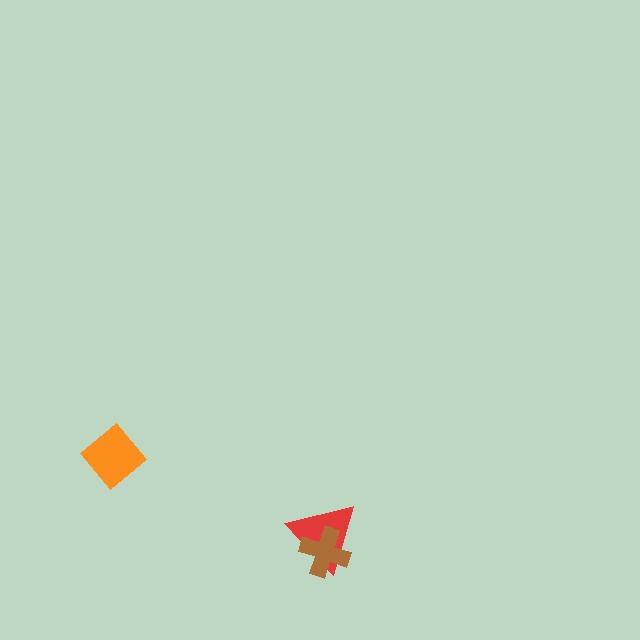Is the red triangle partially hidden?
Yes, it is partially covered by another shape.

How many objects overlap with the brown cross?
1 object overlaps with the brown cross.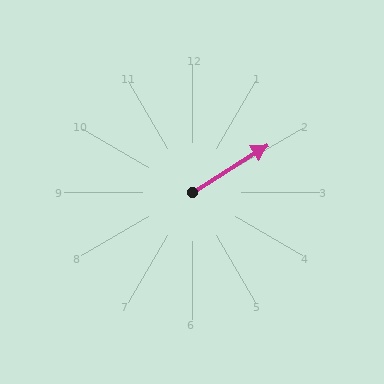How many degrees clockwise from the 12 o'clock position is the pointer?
Approximately 58 degrees.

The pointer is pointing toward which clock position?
Roughly 2 o'clock.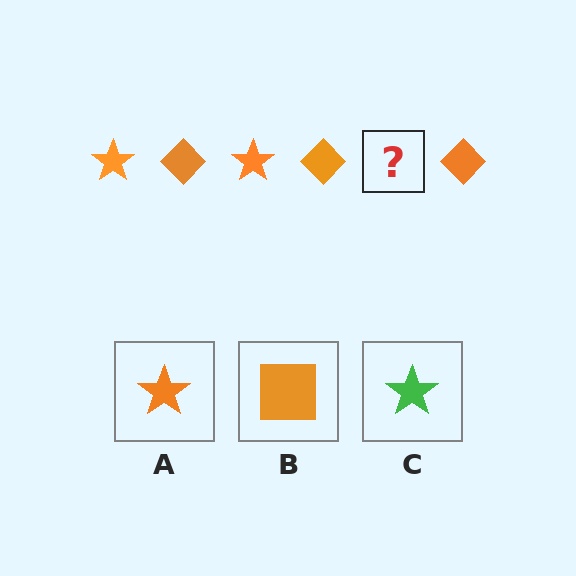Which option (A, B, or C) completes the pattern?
A.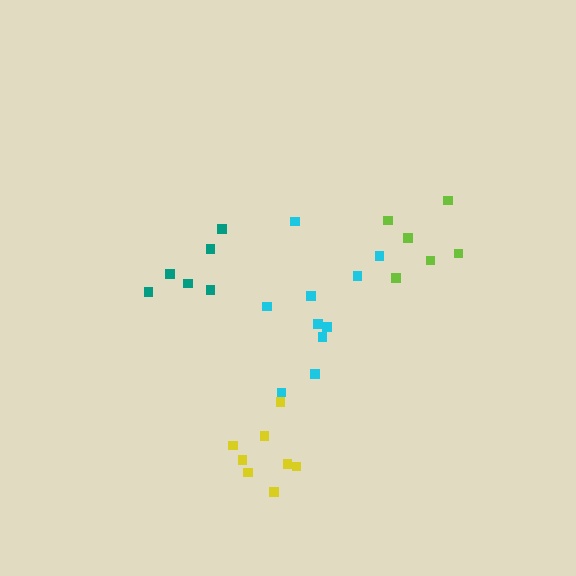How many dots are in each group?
Group 1: 6 dots, Group 2: 10 dots, Group 3: 8 dots, Group 4: 6 dots (30 total).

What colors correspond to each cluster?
The clusters are colored: teal, cyan, yellow, lime.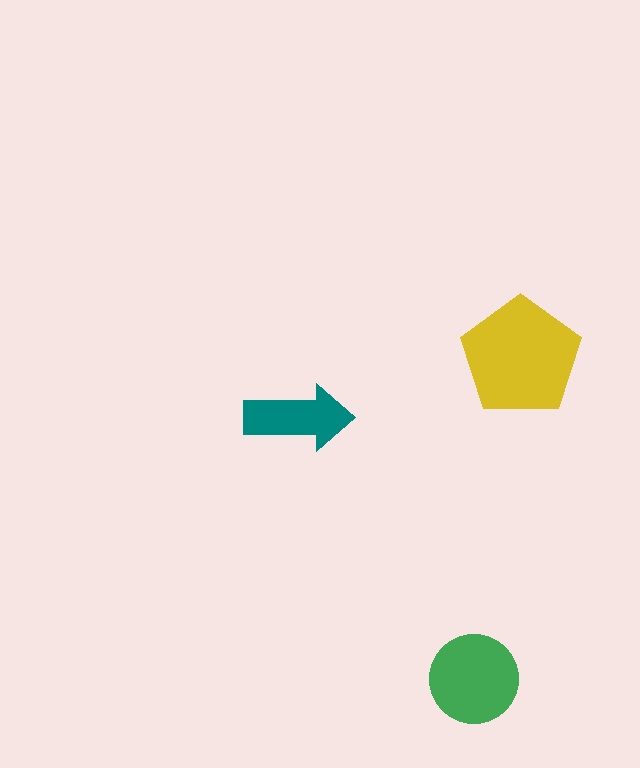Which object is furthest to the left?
The teal arrow is leftmost.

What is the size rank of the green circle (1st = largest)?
2nd.